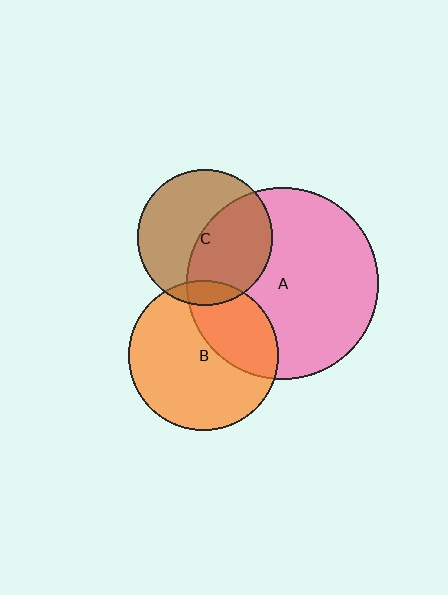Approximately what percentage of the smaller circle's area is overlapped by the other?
Approximately 45%.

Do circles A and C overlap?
Yes.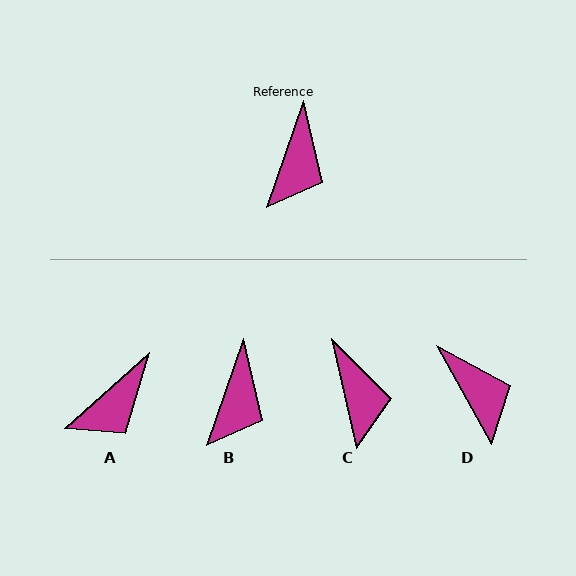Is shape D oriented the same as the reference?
No, it is off by about 48 degrees.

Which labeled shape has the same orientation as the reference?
B.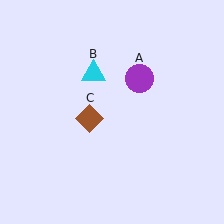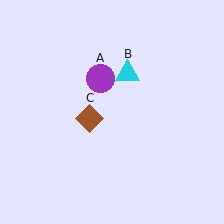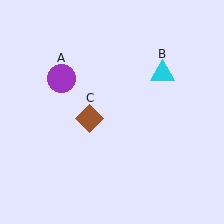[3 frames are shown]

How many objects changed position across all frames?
2 objects changed position: purple circle (object A), cyan triangle (object B).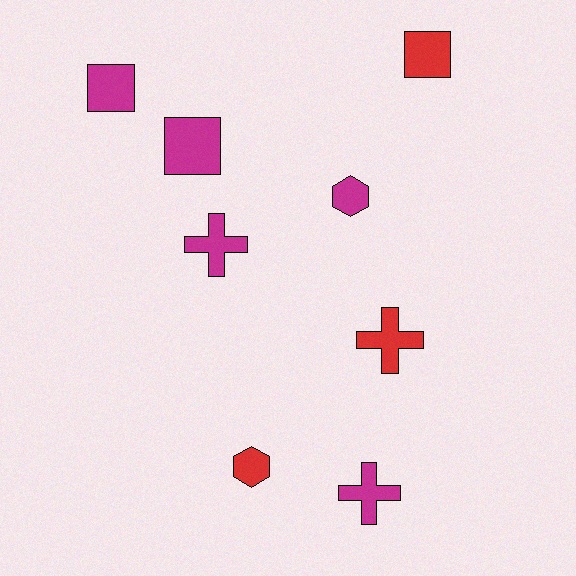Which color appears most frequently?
Magenta, with 5 objects.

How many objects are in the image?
There are 8 objects.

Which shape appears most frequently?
Square, with 3 objects.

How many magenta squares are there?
There are 2 magenta squares.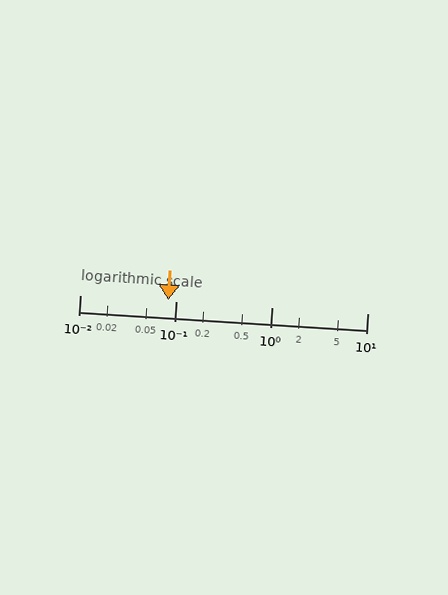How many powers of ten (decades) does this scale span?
The scale spans 3 decades, from 0.01 to 10.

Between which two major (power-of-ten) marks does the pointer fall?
The pointer is between 0.01 and 0.1.